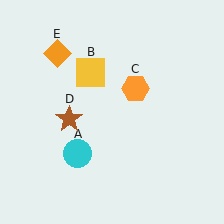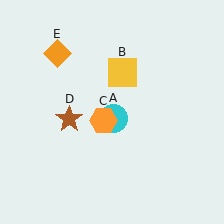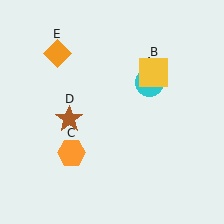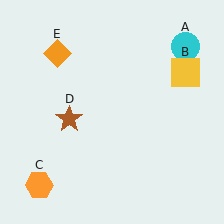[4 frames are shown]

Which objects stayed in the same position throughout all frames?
Brown star (object D) and orange diamond (object E) remained stationary.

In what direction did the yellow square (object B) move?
The yellow square (object B) moved right.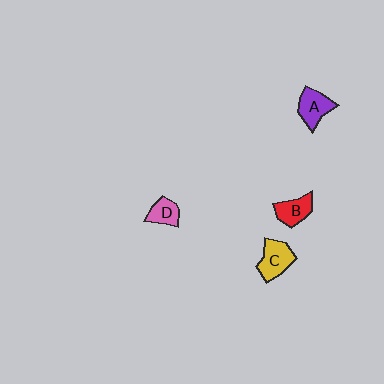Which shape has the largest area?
Shape C (yellow).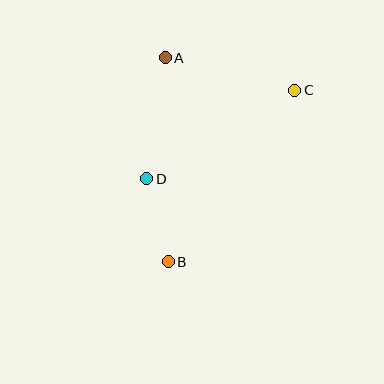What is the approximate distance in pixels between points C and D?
The distance between C and D is approximately 172 pixels.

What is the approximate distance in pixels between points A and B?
The distance between A and B is approximately 204 pixels.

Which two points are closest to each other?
Points B and D are closest to each other.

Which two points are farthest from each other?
Points B and C are farthest from each other.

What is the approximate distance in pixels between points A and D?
The distance between A and D is approximately 122 pixels.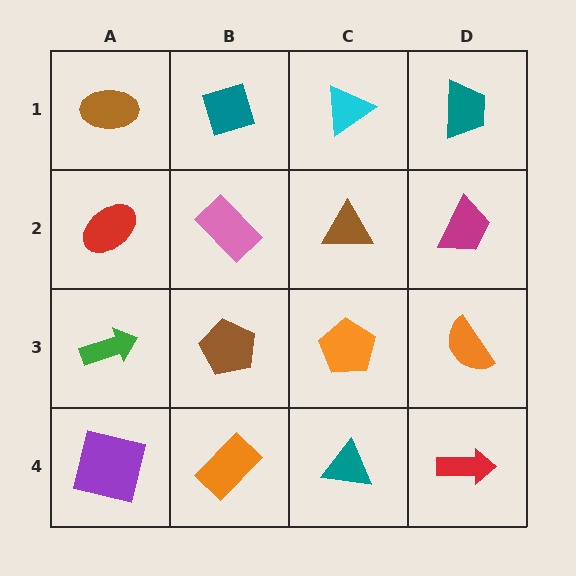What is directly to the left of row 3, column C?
A brown pentagon.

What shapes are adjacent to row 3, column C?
A brown triangle (row 2, column C), a teal triangle (row 4, column C), a brown pentagon (row 3, column B), an orange semicircle (row 3, column D).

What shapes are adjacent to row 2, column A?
A brown ellipse (row 1, column A), a green arrow (row 3, column A), a pink rectangle (row 2, column B).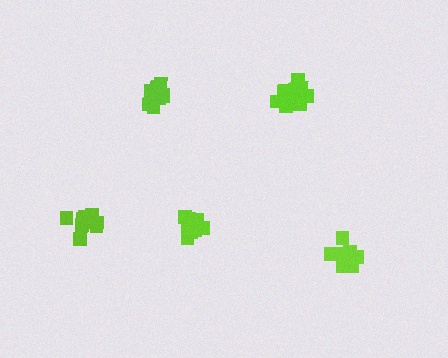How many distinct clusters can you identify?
There are 5 distinct clusters.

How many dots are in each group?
Group 1: 10 dots, Group 2: 12 dots, Group 3: 11 dots, Group 4: 14 dots, Group 5: 14 dots (61 total).